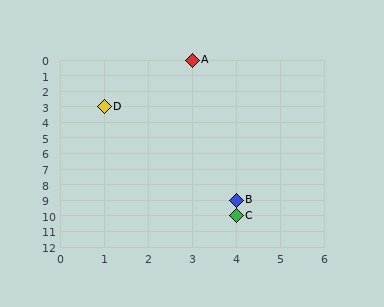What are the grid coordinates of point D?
Point D is at grid coordinates (1, 3).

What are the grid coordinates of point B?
Point B is at grid coordinates (4, 9).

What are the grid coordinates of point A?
Point A is at grid coordinates (3, 0).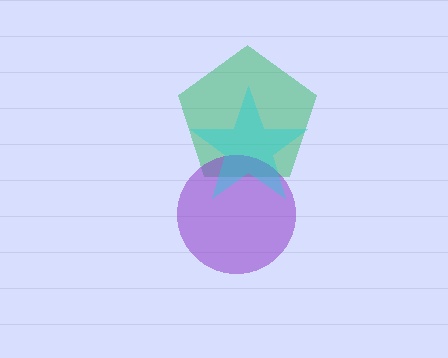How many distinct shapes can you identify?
There are 3 distinct shapes: a green pentagon, a purple circle, a cyan star.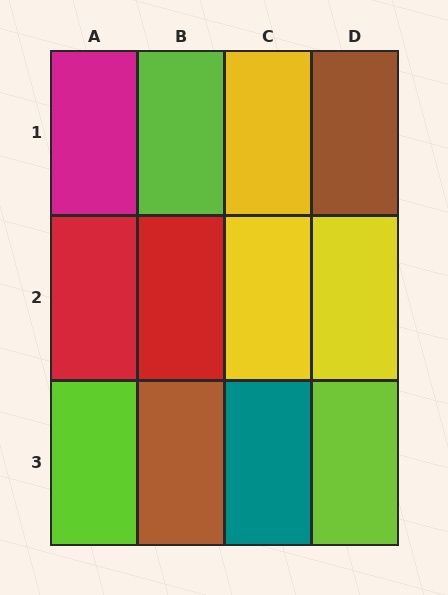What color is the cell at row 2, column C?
Yellow.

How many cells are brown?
2 cells are brown.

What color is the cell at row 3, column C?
Teal.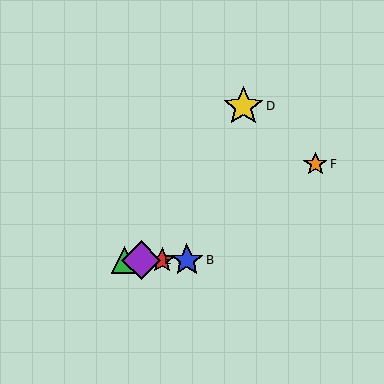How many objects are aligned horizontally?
4 objects (A, B, C, E) are aligned horizontally.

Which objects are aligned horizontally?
Objects A, B, C, E are aligned horizontally.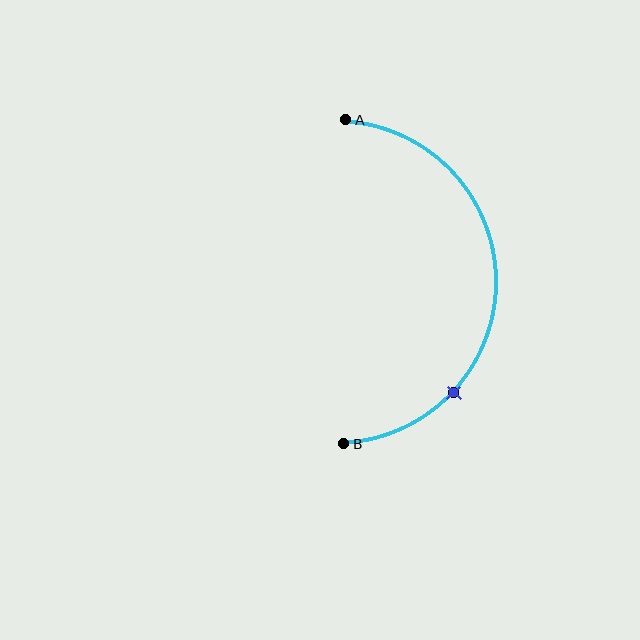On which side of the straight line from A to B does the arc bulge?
The arc bulges to the right of the straight line connecting A and B.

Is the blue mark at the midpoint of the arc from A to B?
No. The blue mark lies on the arc but is closer to endpoint B. The arc midpoint would be at the point on the curve equidistant along the arc from both A and B.